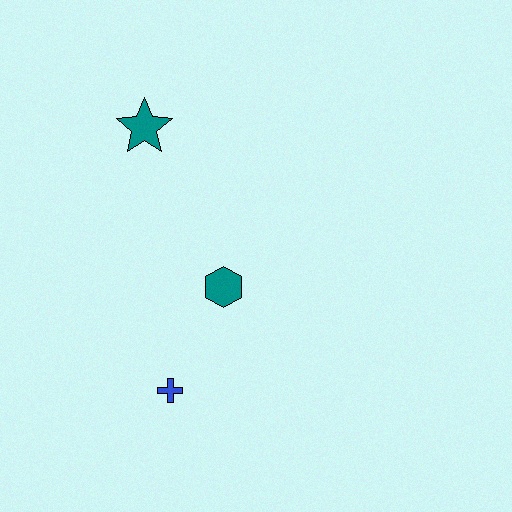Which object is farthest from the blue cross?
The teal star is farthest from the blue cross.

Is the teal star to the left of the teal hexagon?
Yes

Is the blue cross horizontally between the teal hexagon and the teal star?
Yes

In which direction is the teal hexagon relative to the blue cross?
The teal hexagon is above the blue cross.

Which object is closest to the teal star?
The teal hexagon is closest to the teal star.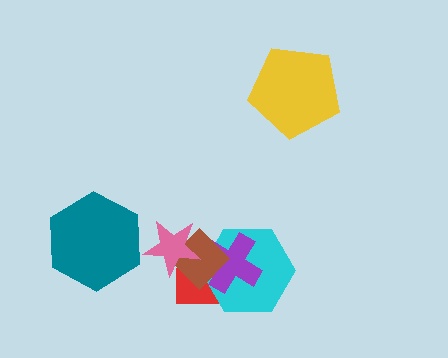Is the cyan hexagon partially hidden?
Yes, it is partially covered by another shape.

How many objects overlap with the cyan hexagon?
3 objects overlap with the cyan hexagon.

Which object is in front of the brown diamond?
The pink star is in front of the brown diamond.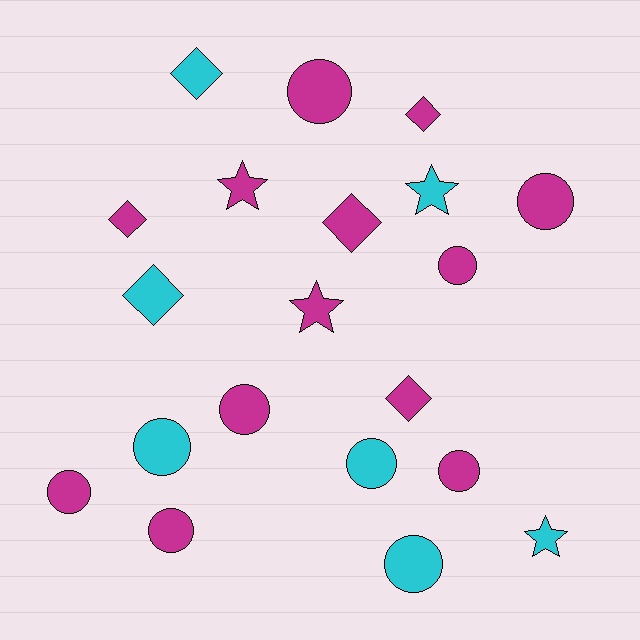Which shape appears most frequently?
Circle, with 10 objects.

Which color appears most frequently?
Magenta, with 13 objects.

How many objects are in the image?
There are 20 objects.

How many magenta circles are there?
There are 7 magenta circles.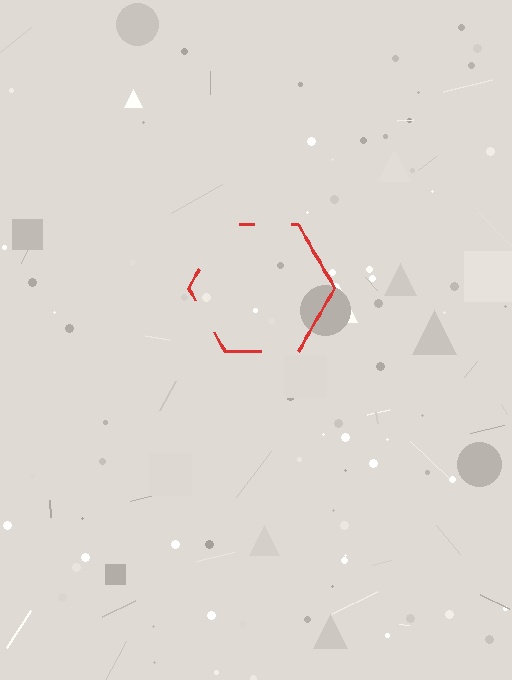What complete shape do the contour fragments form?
The contour fragments form a hexagon.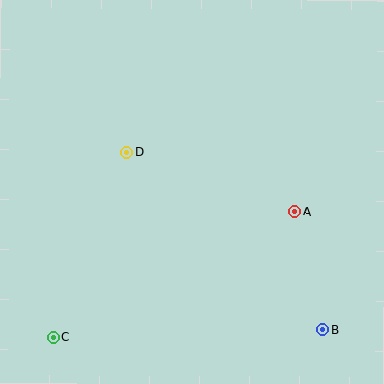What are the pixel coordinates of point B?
Point B is at (323, 329).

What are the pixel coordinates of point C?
Point C is at (54, 338).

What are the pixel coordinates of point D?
Point D is at (127, 152).